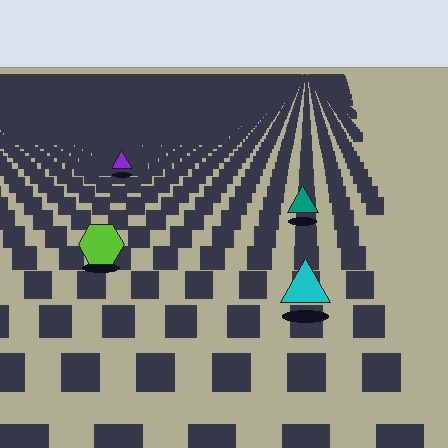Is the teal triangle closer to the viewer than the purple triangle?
Yes. The teal triangle is closer — you can tell from the texture gradient: the ground texture is coarser near it.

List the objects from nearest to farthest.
From nearest to farthest: the cyan triangle, the lime hexagon, the teal triangle, the purple triangle.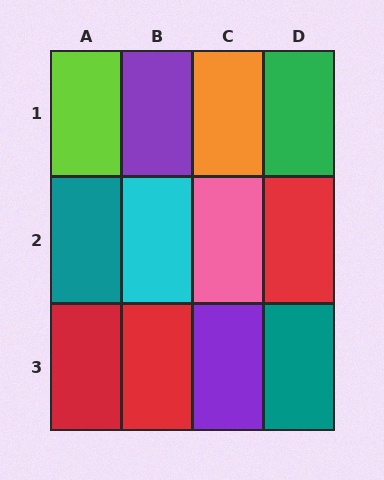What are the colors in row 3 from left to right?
Red, red, purple, teal.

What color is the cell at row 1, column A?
Lime.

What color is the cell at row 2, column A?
Teal.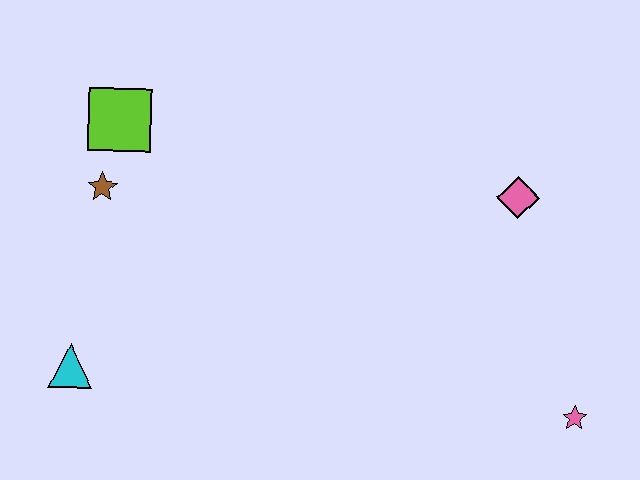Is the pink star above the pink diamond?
No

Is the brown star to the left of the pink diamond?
Yes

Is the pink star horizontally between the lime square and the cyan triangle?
No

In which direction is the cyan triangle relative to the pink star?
The cyan triangle is to the left of the pink star.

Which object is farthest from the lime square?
The pink star is farthest from the lime square.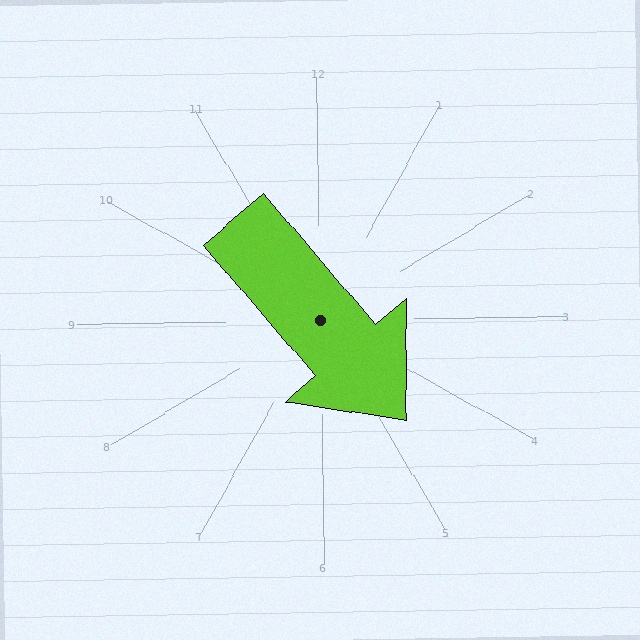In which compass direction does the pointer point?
Southeast.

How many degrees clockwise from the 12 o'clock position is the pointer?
Approximately 140 degrees.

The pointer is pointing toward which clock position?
Roughly 5 o'clock.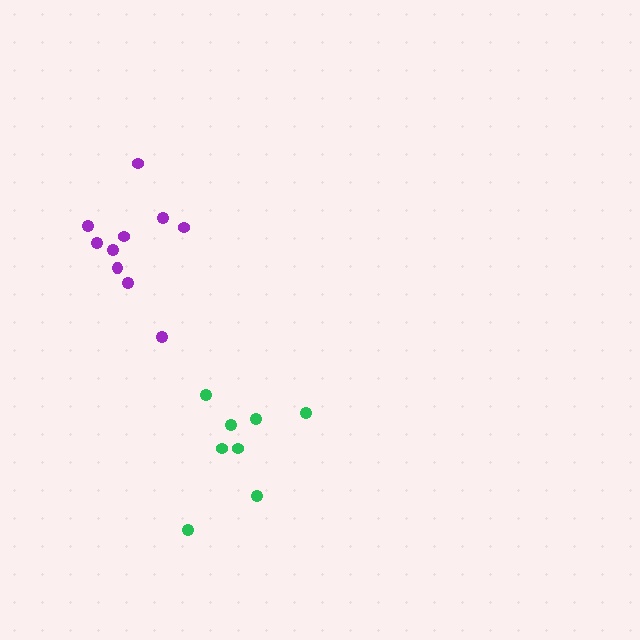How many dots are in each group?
Group 1: 8 dots, Group 2: 10 dots (18 total).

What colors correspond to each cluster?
The clusters are colored: green, purple.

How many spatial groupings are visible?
There are 2 spatial groupings.